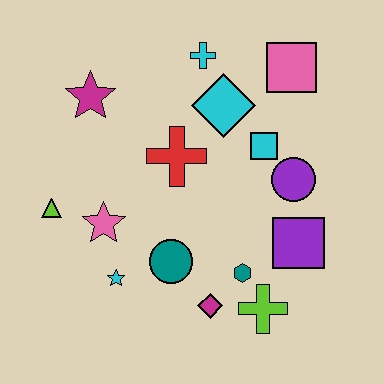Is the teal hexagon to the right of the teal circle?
Yes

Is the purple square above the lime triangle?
No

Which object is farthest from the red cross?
The lime cross is farthest from the red cross.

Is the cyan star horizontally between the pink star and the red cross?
Yes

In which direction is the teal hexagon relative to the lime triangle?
The teal hexagon is to the right of the lime triangle.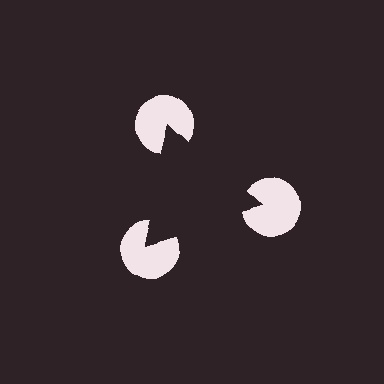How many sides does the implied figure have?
3 sides.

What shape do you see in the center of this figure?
An illusory triangle — its edges are inferred from the aligned wedge cuts in the pac-man discs, not physically drawn.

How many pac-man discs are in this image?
There are 3 — one at each vertex of the illusory triangle.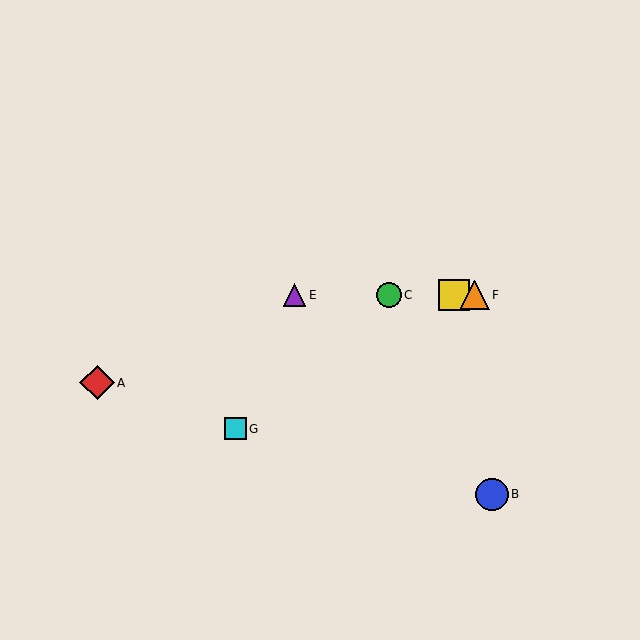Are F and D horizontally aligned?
Yes, both are at y≈295.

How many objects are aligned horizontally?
4 objects (C, D, E, F) are aligned horizontally.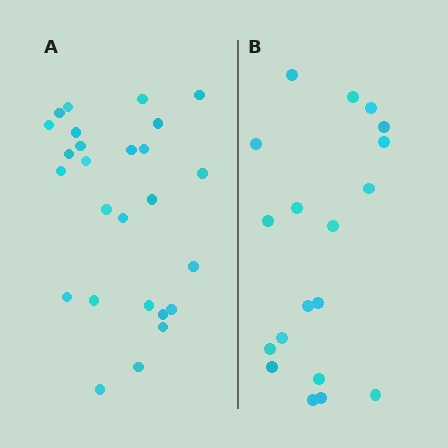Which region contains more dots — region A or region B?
Region A (the left region) has more dots.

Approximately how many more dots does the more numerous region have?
Region A has roughly 8 or so more dots than region B.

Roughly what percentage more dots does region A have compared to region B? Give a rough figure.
About 35% more.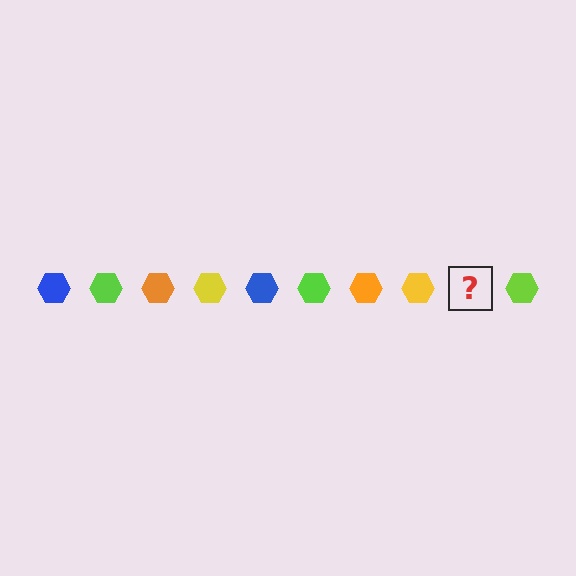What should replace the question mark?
The question mark should be replaced with a blue hexagon.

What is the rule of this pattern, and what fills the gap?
The rule is that the pattern cycles through blue, lime, orange, yellow hexagons. The gap should be filled with a blue hexagon.